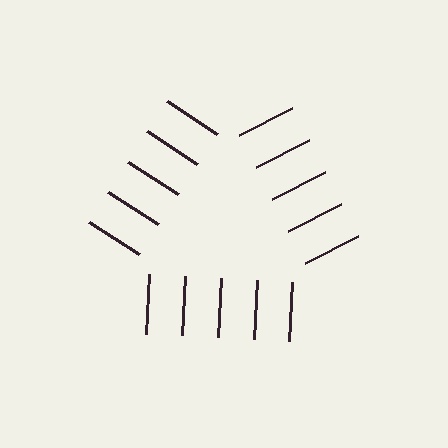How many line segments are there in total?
15 — 5 along each of the 3 edges.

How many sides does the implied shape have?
3 sides — the line-ends trace a triangle.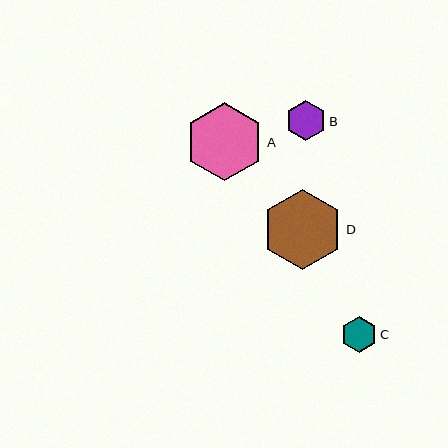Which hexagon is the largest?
Hexagon D is the largest with a size of approximately 80 pixels.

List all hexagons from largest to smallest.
From largest to smallest: D, A, B, C.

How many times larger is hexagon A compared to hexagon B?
Hexagon A is approximately 1.9 times the size of hexagon B.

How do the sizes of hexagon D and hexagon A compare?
Hexagon D and hexagon A are approximately the same size.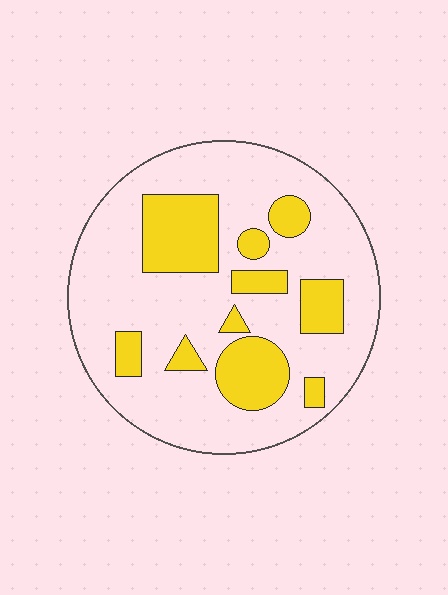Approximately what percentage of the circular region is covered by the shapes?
Approximately 25%.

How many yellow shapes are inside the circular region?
10.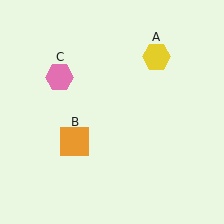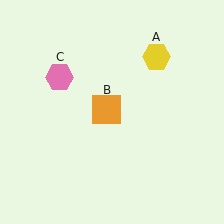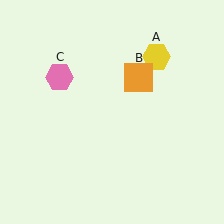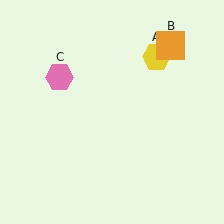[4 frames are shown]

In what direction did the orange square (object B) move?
The orange square (object B) moved up and to the right.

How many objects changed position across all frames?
1 object changed position: orange square (object B).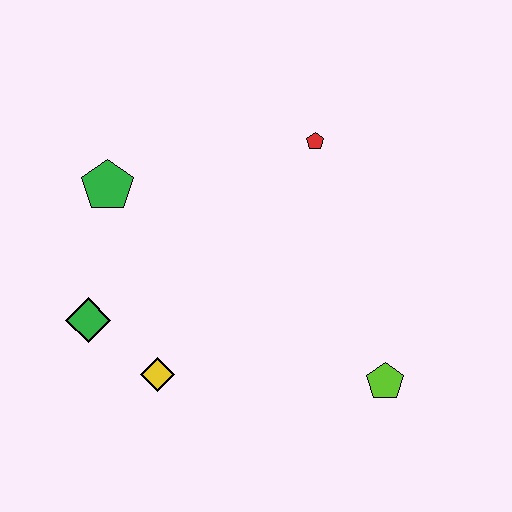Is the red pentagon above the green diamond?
Yes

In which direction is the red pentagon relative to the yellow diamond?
The red pentagon is above the yellow diamond.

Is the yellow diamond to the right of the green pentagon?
Yes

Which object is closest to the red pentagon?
The green pentagon is closest to the red pentagon.